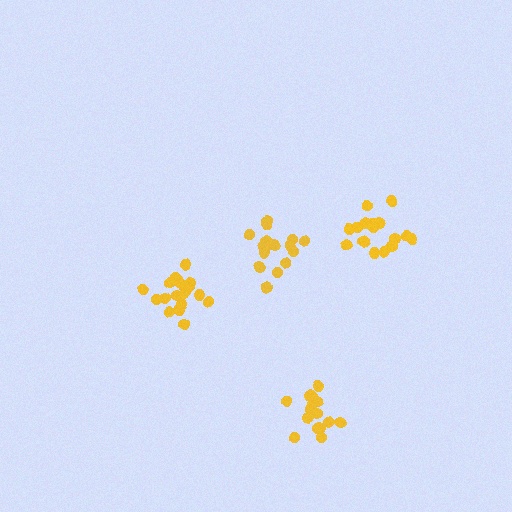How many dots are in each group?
Group 1: 17 dots, Group 2: 19 dots, Group 3: 16 dots, Group 4: 15 dots (67 total).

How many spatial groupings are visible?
There are 4 spatial groupings.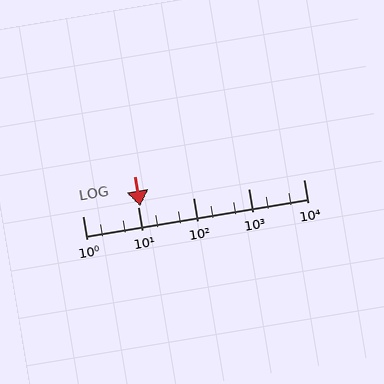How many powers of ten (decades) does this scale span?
The scale spans 4 decades, from 1 to 10000.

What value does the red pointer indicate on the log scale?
The pointer indicates approximately 11.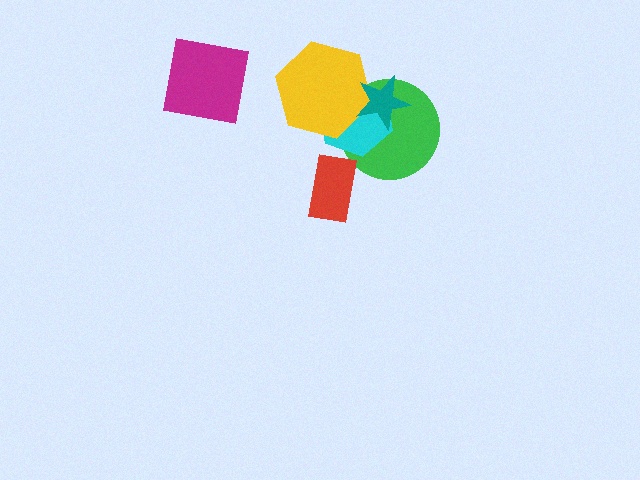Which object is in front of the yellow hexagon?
The teal star is in front of the yellow hexagon.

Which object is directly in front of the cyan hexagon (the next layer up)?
The yellow hexagon is directly in front of the cyan hexagon.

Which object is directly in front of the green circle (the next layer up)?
The cyan hexagon is directly in front of the green circle.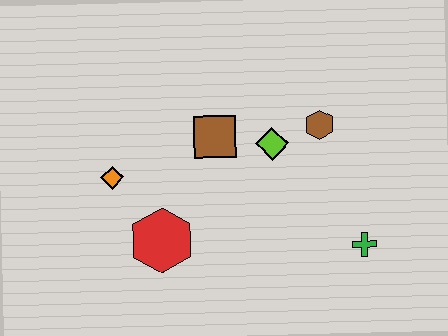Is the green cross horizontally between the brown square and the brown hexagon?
No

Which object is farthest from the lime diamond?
The orange diamond is farthest from the lime diamond.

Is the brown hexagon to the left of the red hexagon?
No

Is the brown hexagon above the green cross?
Yes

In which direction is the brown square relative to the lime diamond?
The brown square is to the left of the lime diamond.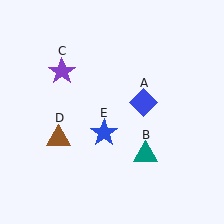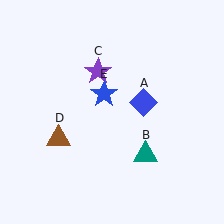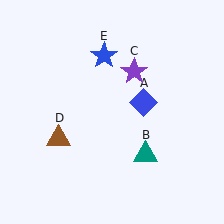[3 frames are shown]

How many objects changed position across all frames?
2 objects changed position: purple star (object C), blue star (object E).